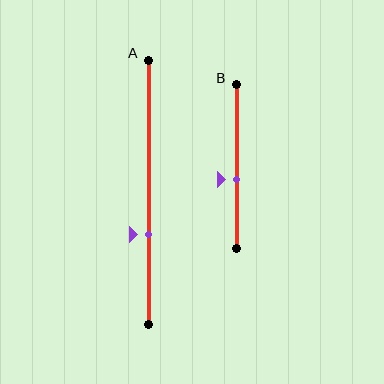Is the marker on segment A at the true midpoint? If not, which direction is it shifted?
No, the marker on segment A is shifted downward by about 16% of the segment length.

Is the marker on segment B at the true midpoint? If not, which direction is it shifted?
No, the marker on segment B is shifted downward by about 8% of the segment length.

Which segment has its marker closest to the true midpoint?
Segment B has its marker closest to the true midpoint.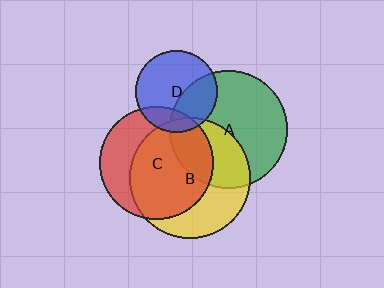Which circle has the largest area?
Circle B (yellow).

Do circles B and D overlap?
Yes.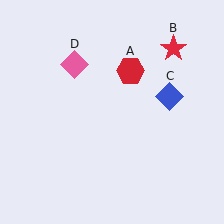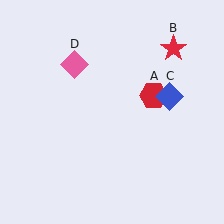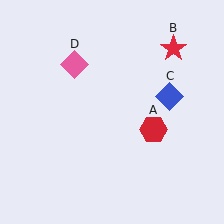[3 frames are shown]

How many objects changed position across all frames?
1 object changed position: red hexagon (object A).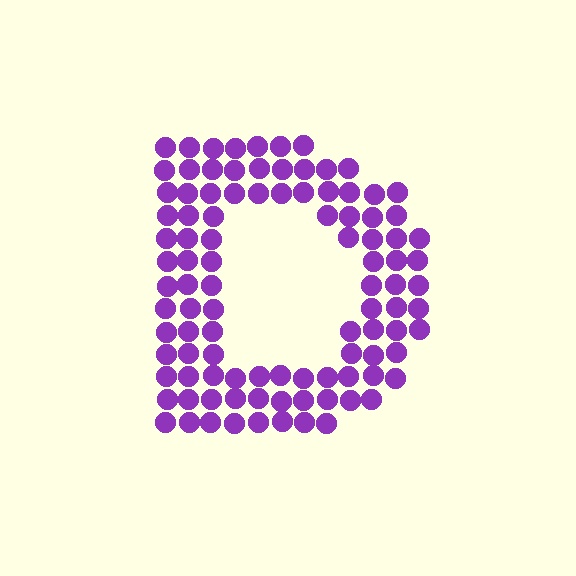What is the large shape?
The large shape is the letter D.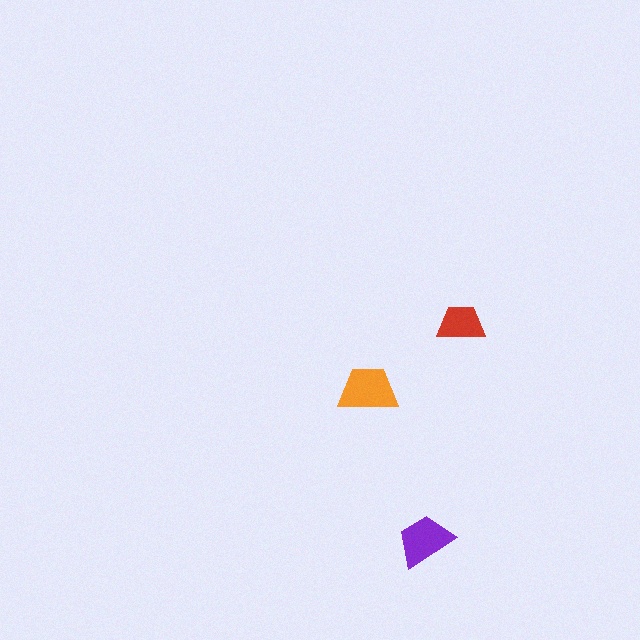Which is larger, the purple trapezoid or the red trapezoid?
The purple one.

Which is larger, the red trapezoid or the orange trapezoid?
The orange one.